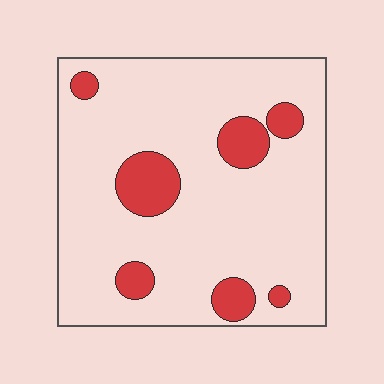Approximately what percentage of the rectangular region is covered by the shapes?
Approximately 15%.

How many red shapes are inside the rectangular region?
7.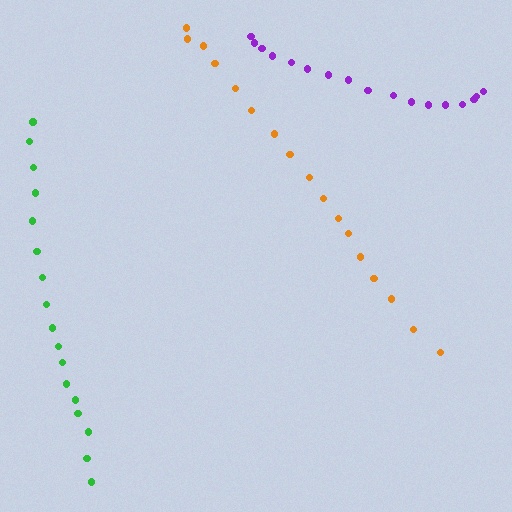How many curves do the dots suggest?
There are 3 distinct paths.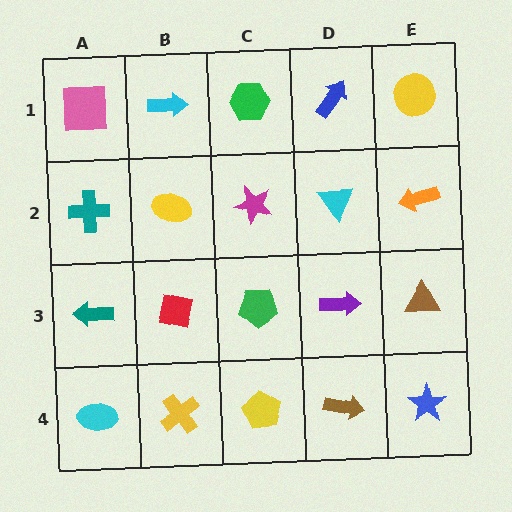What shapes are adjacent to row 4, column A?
A teal arrow (row 3, column A), a yellow cross (row 4, column B).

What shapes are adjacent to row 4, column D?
A purple arrow (row 3, column D), a yellow pentagon (row 4, column C), a blue star (row 4, column E).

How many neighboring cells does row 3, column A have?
3.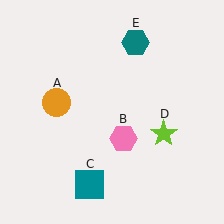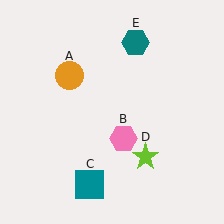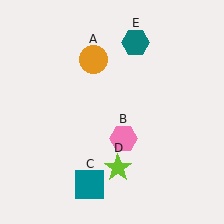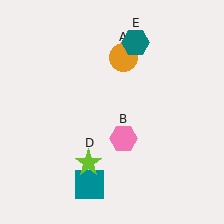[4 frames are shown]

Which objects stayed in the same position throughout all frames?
Pink hexagon (object B) and teal square (object C) and teal hexagon (object E) remained stationary.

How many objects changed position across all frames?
2 objects changed position: orange circle (object A), lime star (object D).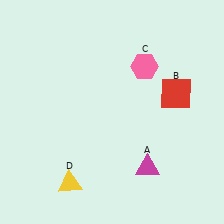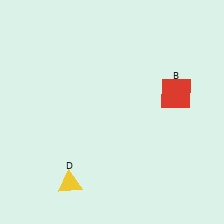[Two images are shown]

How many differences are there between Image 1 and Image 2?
There are 2 differences between the two images.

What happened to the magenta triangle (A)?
The magenta triangle (A) was removed in Image 2. It was in the bottom-right area of Image 1.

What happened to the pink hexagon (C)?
The pink hexagon (C) was removed in Image 2. It was in the top-right area of Image 1.